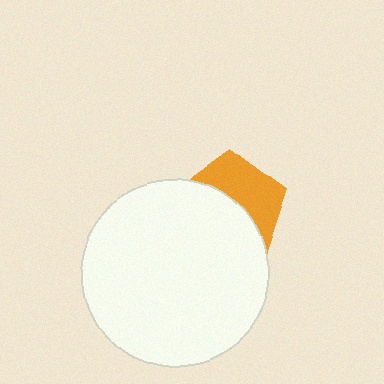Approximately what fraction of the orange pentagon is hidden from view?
Roughly 56% of the orange pentagon is hidden behind the white circle.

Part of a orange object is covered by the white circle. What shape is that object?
It is a pentagon.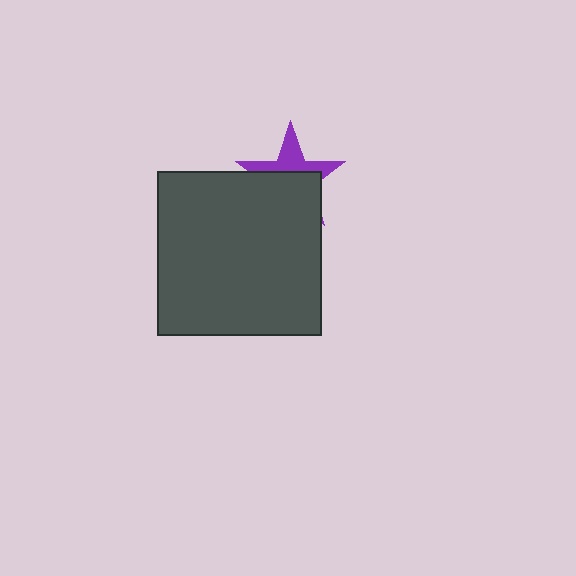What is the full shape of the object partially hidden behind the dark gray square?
The partially hidden object is a purple star.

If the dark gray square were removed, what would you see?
You would see the complete purple star.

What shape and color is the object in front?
The object in front is a dark gray square.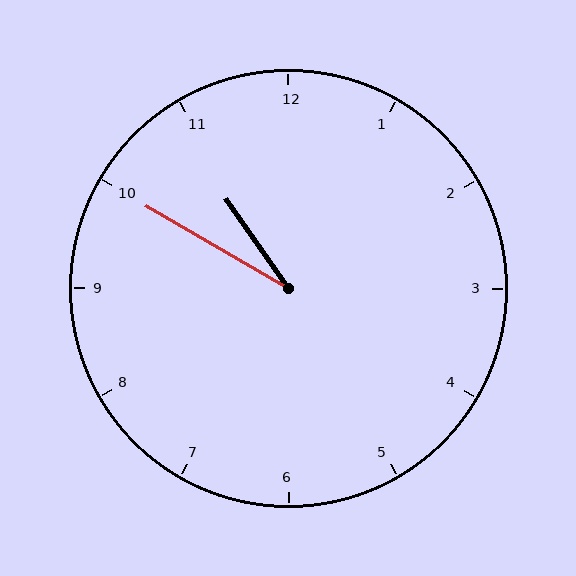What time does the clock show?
10:50.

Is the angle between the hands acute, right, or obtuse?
It is acute.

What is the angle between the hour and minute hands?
Approximately 25 degrees.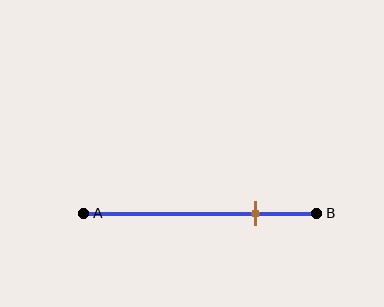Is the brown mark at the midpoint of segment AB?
No, the mark is at about 75% from A, not at the 50% midpoint.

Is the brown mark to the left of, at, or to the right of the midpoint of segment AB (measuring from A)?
The brown mark is to the right of the midpoint of segment AB.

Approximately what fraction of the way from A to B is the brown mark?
The brown mark is approximately 75% of the way from A to B.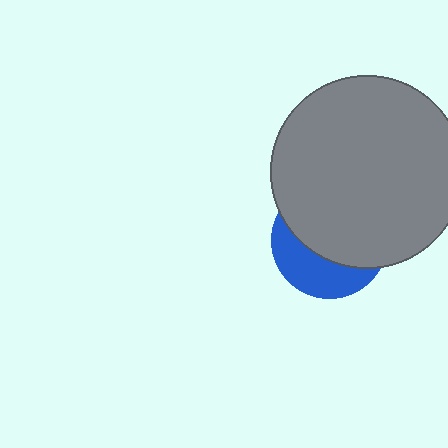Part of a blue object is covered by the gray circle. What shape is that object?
It is a circle.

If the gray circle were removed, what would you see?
You would see the complete blue circle.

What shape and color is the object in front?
The object in front is a gray circle.